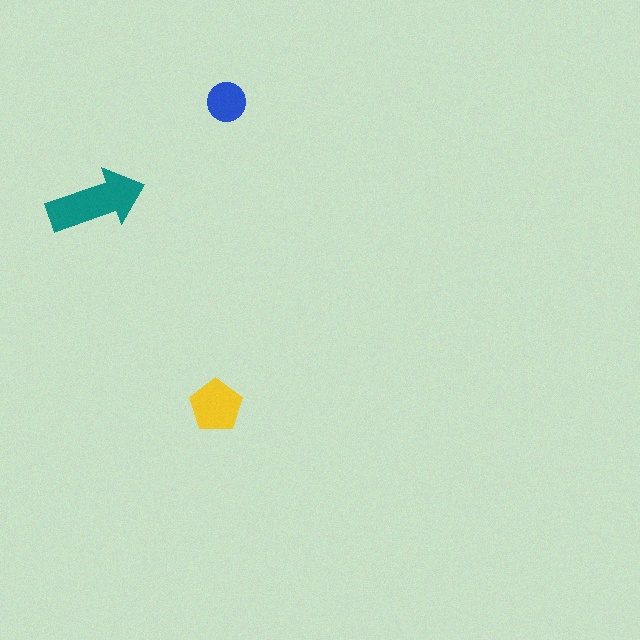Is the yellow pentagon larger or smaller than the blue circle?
Larger.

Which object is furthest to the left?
The teal arrow is leftmost.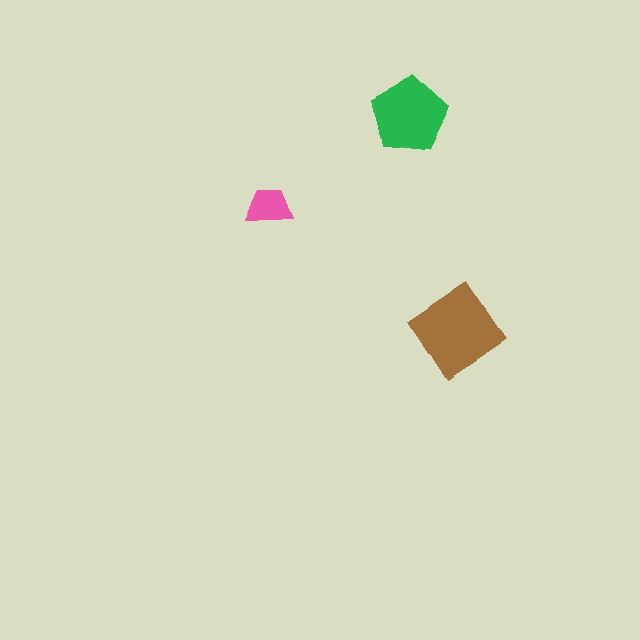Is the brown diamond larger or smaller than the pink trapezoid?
Larger.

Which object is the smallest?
The pink trapezoid.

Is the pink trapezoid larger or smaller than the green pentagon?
Smaller.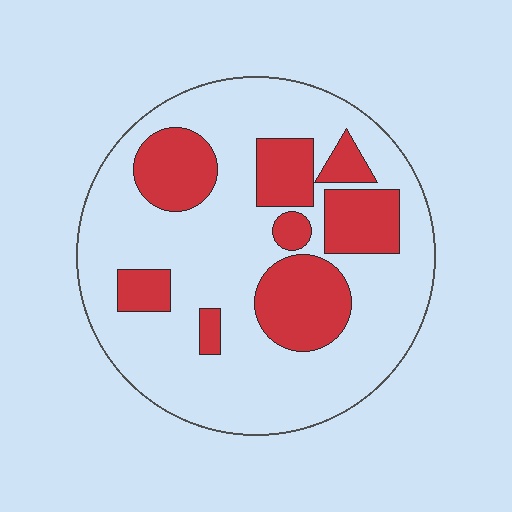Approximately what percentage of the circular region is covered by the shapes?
Approximately 30%.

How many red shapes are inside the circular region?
8.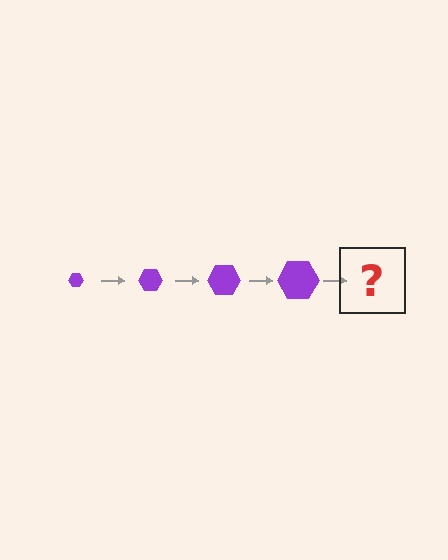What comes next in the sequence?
The next element should be a purple hexagon, larger than the previous one.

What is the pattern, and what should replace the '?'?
The pattern is that the hexagon gets progressively larger each step. The '?' should be a purple hexagon, larger than the previous one.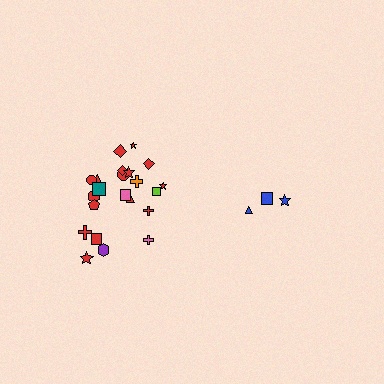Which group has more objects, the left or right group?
The left group.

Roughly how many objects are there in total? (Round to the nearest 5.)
Roughly 25 objects in total.